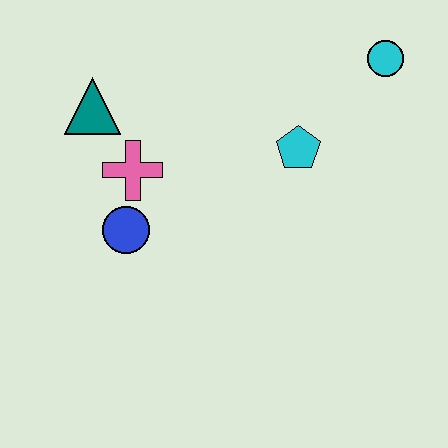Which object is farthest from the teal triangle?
The cyan circle is farthest from the teal triangle.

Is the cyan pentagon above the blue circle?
Yes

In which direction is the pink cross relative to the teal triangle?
The pink cross is below the teal triangle.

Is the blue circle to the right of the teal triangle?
Yes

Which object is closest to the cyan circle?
The cyan pentagon is closest to the cyan circle.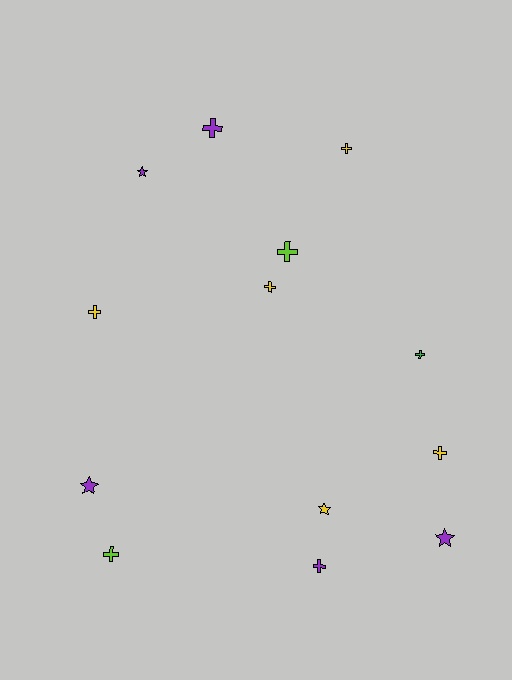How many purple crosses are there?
There are 2 purple crosses.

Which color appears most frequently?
Purple, with 5 objects.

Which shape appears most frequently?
Cross, with 9 objects.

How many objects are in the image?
There are 13 objects.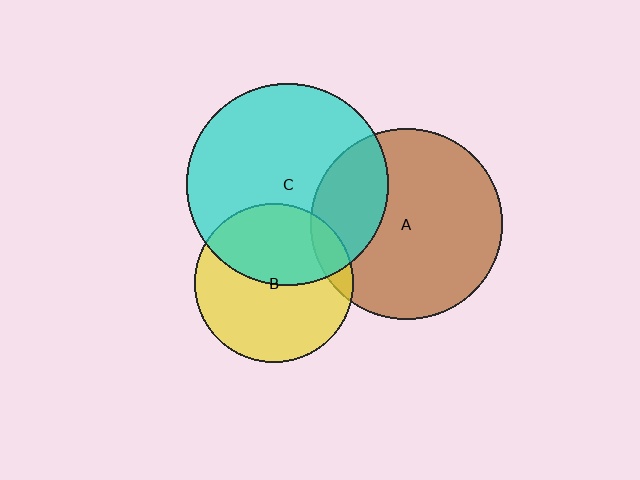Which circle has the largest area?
Circle C (cyan).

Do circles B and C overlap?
Yes.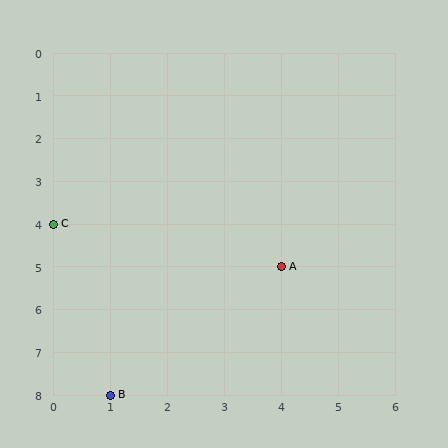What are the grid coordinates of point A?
Point A is at grid coordinates (4, 5).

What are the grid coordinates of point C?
Point C is at grid coordinates (0, 4).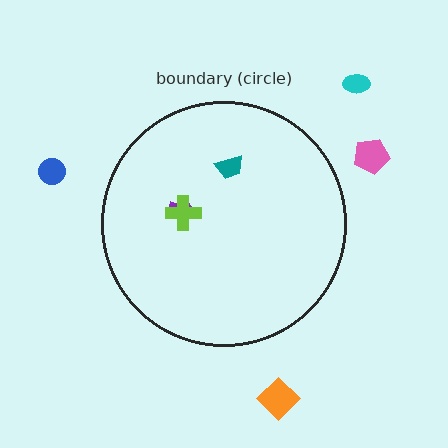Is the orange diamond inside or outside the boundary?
Outside.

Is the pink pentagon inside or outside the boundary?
Outside.